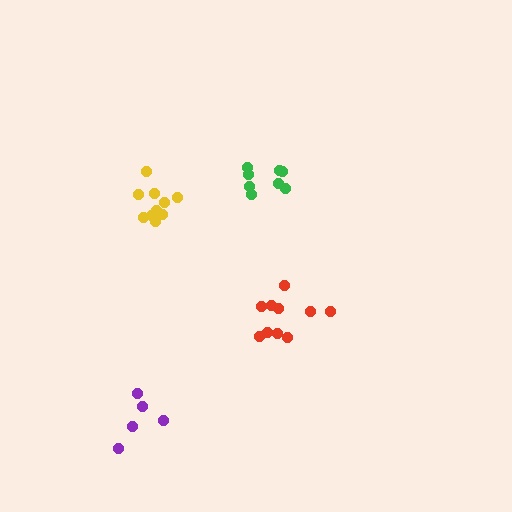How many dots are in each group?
Group 1: 10 dots, Group 2: 10 dots, Group 3: 8 dots, Group 4: 5 dots (33 total).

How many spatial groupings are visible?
There are 4 spatial groupings.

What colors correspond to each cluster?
The clusters are colored: yellow, red, green, purple.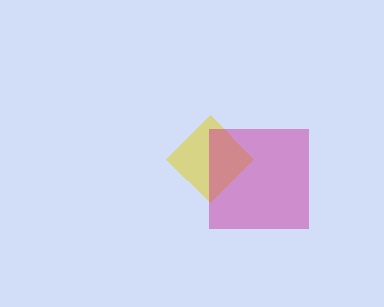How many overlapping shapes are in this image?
There are 2 overlapping shapes in the image.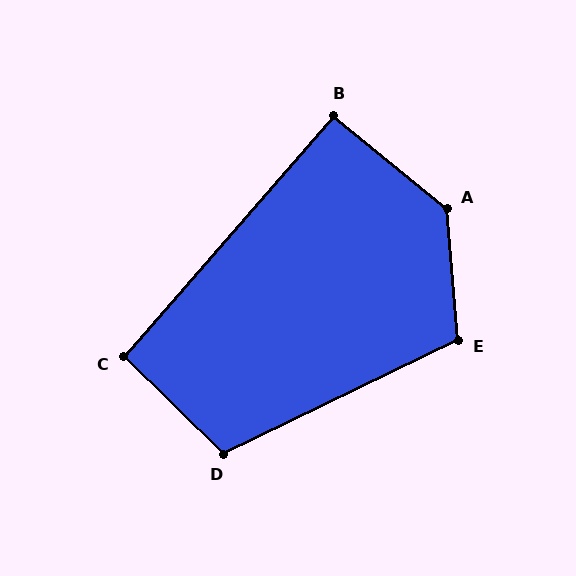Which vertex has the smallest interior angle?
B, at approximately 92 degrees.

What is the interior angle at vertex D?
Approximately 110 degrees (obtuse).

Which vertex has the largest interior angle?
A, at approximately 134 degrees.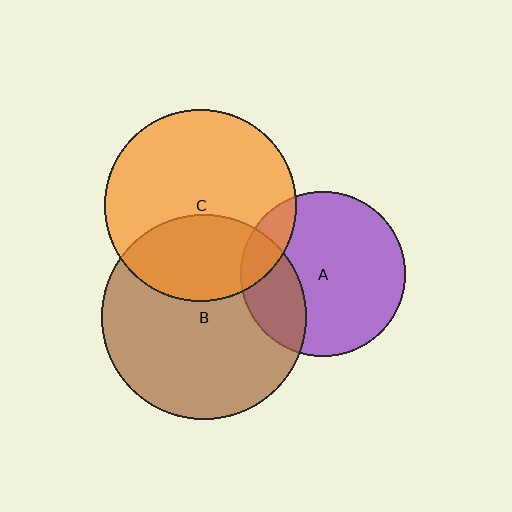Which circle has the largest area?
Circle B (brown).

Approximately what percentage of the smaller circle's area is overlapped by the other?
Approximately 15%.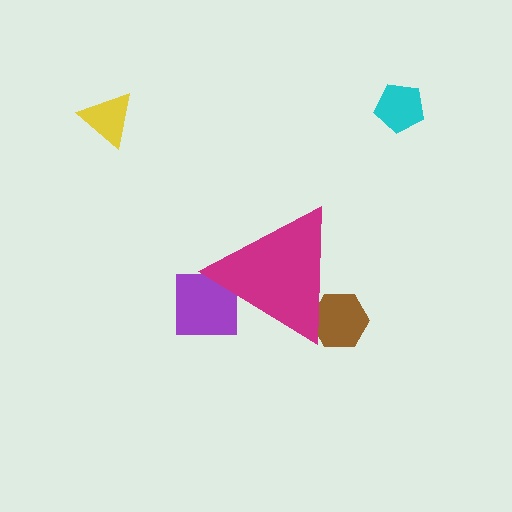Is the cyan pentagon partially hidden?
No, the cyan pentagon is fully visible.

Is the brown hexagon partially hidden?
Yes, the brown hexagon is partially hidden behind the magenta triangle.